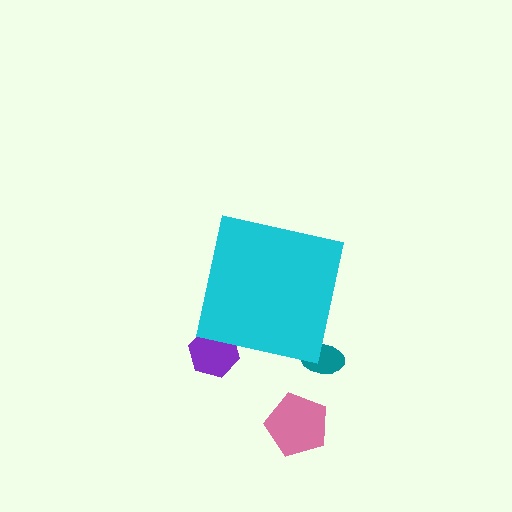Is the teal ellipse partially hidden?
Yes, the teal ellipse is partially hidden behind the cyan square.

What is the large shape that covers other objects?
A cyan square.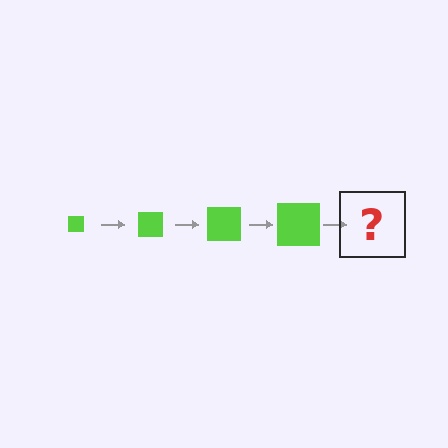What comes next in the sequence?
The next element should be a lime square, larger than the previous one.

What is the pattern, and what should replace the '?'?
The pattern is that the square gets progressively larger each step. The '?' should be a lime square, larger than the previous one.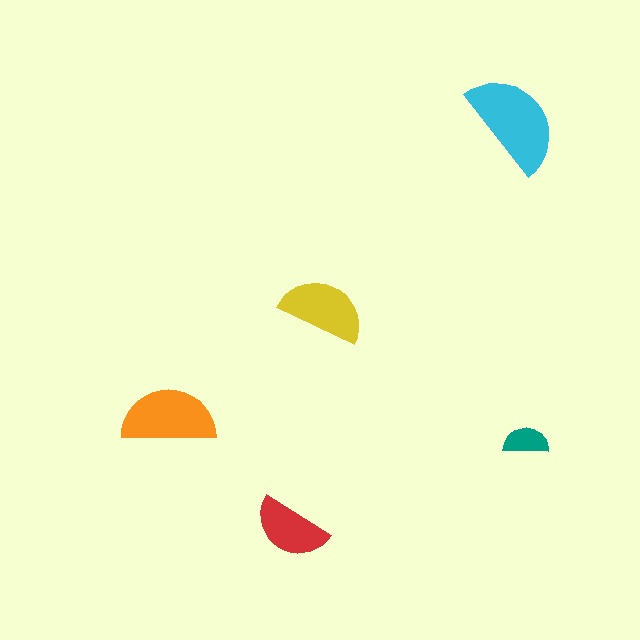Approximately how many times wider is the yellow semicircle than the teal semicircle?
About 2 times wider.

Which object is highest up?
The cyan semicircle is topmost.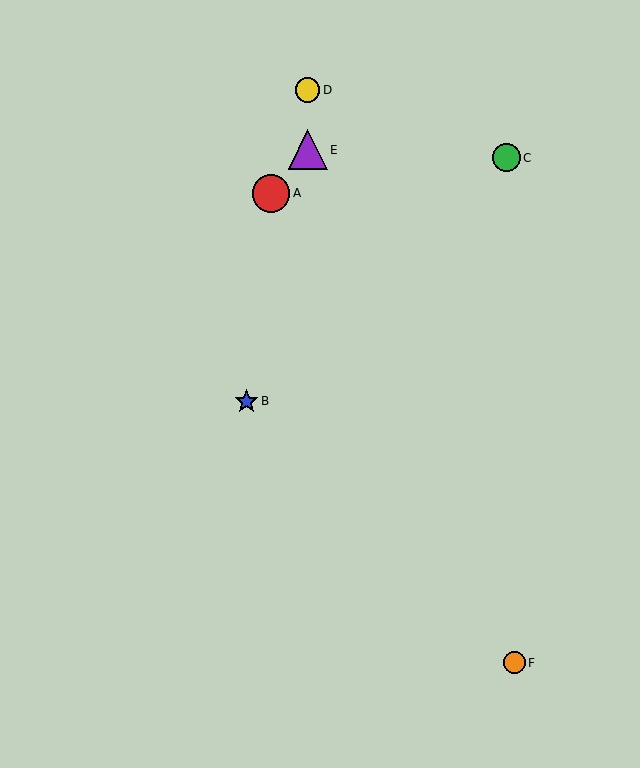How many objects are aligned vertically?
2 objects (D, E) are aligned vertically.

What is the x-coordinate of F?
Object F is at x≈515.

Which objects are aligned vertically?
Objects D, E are aligned vertically.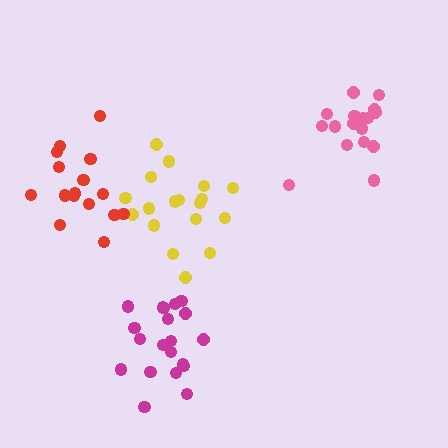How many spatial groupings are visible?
There are 4 spatial groupings.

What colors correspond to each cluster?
The clusters are colored: pink, yellow, magenta, red.